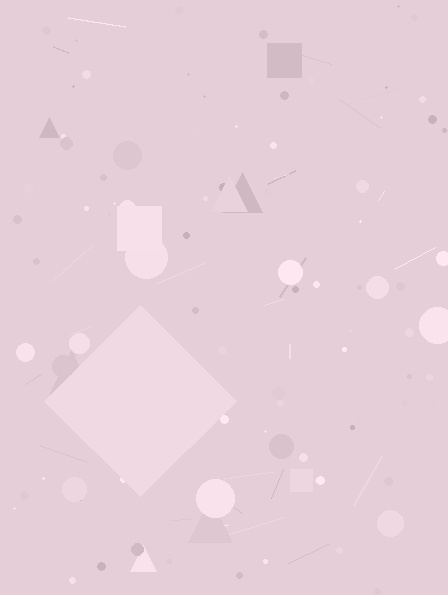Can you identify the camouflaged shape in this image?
The camouflaged shape is a diamond.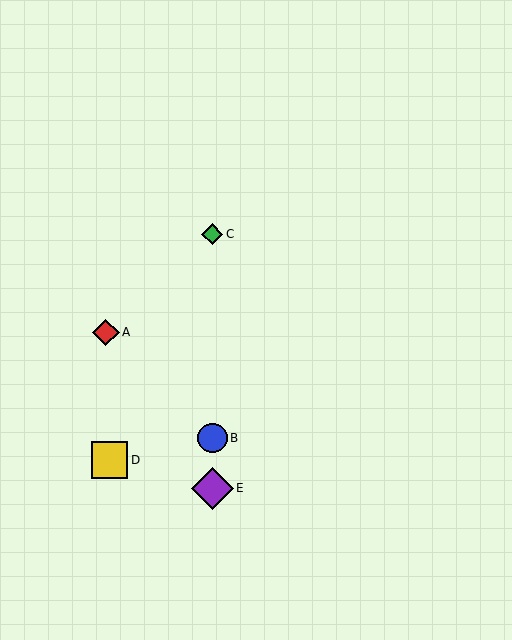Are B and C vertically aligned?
Yes, both are at x≈212.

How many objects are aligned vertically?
3 objects (B, C, E) are aligned vertically.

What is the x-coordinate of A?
Object A is at x≈106.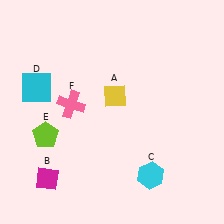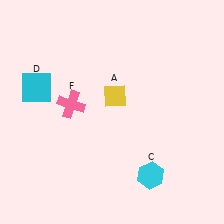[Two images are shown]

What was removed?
The lime pentagon (E), the magenta diamond (B) were removed in Image 2.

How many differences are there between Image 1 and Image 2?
There are 2 differences between the two images.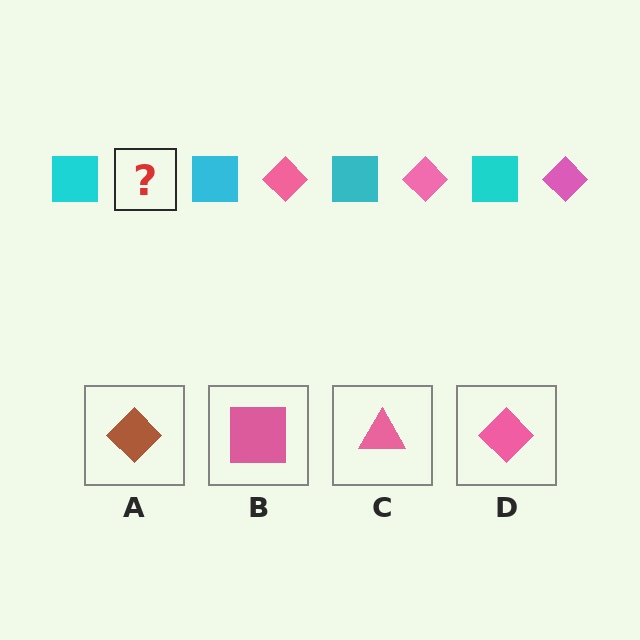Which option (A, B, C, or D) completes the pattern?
D.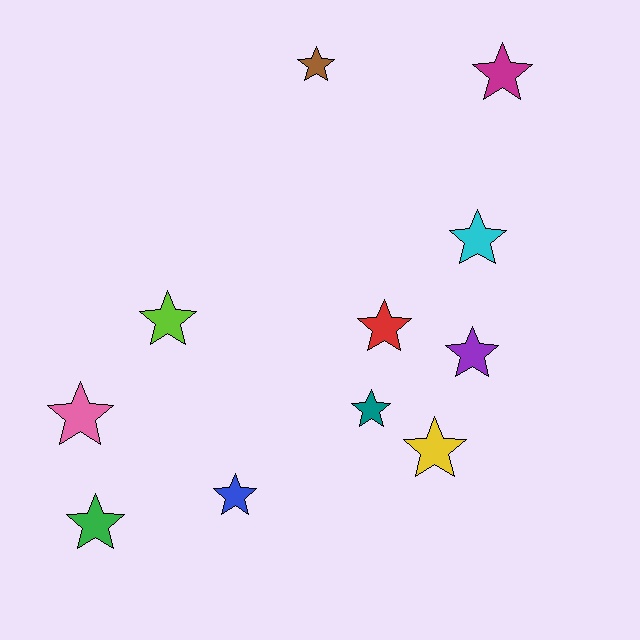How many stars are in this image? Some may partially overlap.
There are 11 stars.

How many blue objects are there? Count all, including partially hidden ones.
There is 1 blue object.